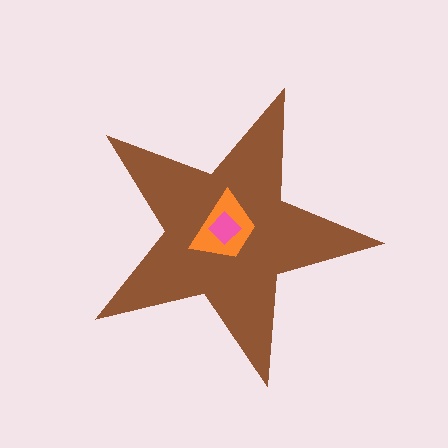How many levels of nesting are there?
3.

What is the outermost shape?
The brown star.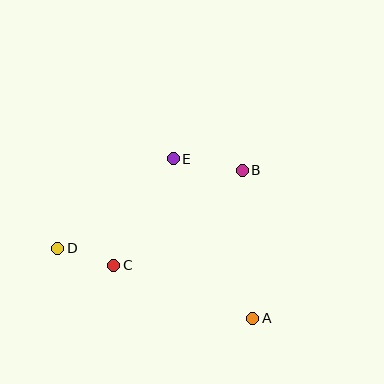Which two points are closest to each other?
Points C and D are closest to each other.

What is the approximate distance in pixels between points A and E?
The distance between A and E is approximately 179 pixels.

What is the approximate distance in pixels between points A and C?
The distance between A and C is approximately 149 pixels.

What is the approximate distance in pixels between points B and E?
The distance between B and E is approximately 70 pixels.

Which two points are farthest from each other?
Points A and D are farthest from each other.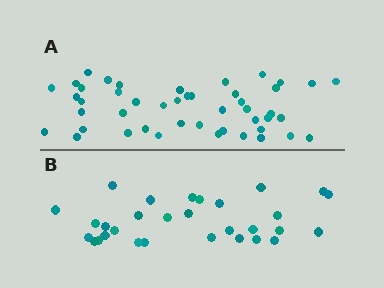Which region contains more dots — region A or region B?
Region A (the top region) has more dots.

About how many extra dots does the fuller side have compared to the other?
Region A has approximately 15 more dots than region B.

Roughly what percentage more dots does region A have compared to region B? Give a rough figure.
About 55% more.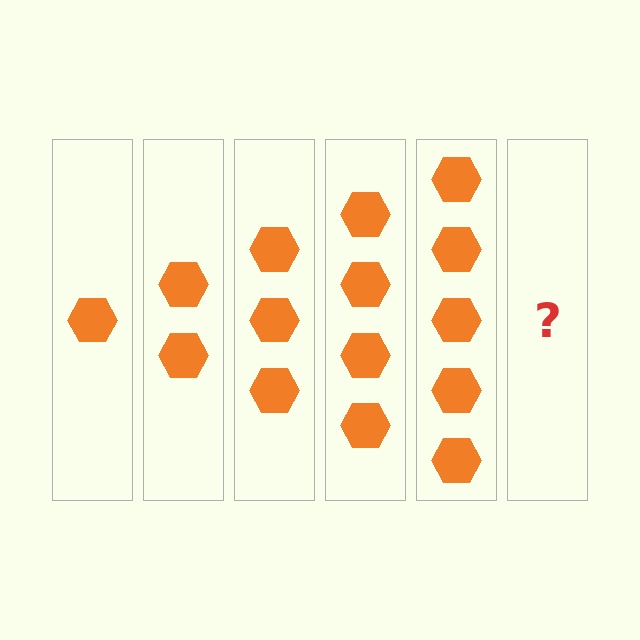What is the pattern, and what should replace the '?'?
The pattern is that each step adds one more hexagon. The '?' should be 6 hexagons.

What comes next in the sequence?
The next element should be 6 hexagons.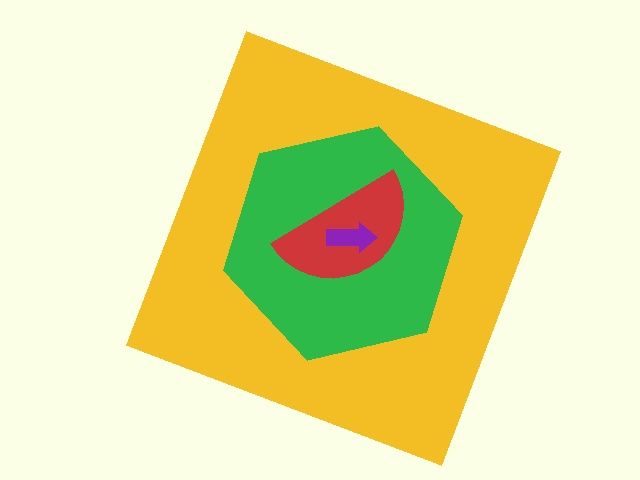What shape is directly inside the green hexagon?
The red semicircle.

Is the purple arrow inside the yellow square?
Yes.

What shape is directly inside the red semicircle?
The purple arrow.